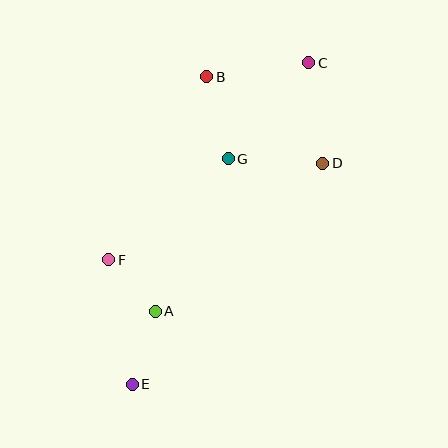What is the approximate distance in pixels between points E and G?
The distance between E and G is approximately 245 pixels.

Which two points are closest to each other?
Points A and F are closest to each other.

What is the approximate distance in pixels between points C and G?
The distance between C and G is approximately 125 pixels.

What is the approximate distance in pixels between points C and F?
The distance between C and F is approximately 281 pixels.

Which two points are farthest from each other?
Points C and E are farthest from each other.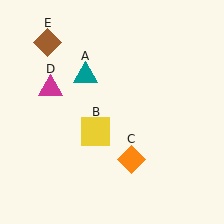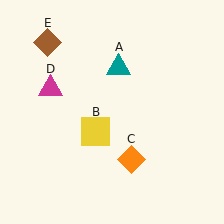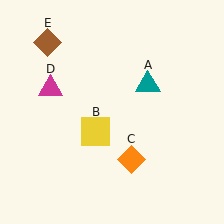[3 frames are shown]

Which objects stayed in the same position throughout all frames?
Yellow square (object B) and orange diamond (object C) and magenta triangle (object D) and brown diamond (object E) remained stationary.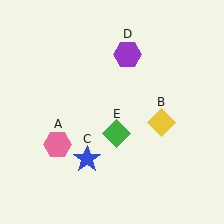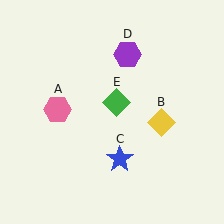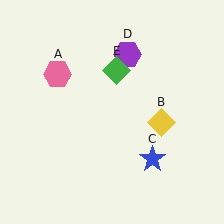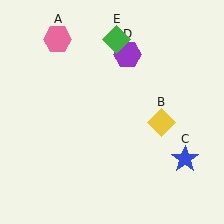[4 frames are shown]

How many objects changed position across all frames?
3 objects changed position: pink hexagon (object A), blue star (object C), green diamond (object E).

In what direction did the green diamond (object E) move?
The green diamond (object E) moved up.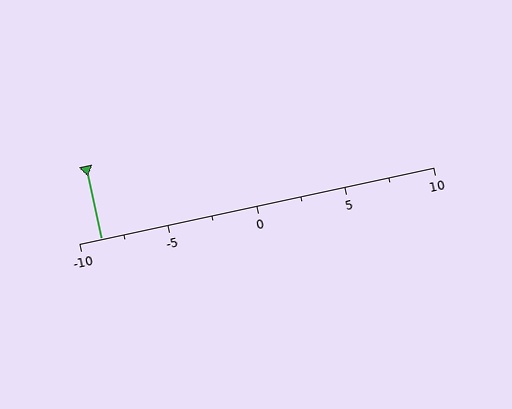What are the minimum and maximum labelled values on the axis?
The axis runs from -10 to 10.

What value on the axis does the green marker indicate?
The marker indicates approximately -8.8.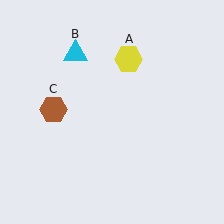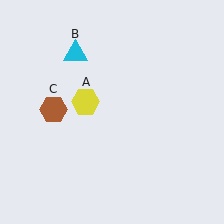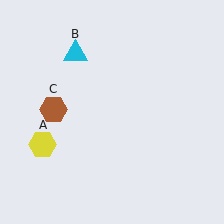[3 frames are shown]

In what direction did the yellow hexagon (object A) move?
The yellow hexagon (object A) moved down and to the left.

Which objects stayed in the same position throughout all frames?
Cyan triangle (object B) and brown hexagon (object C) remained stationary.